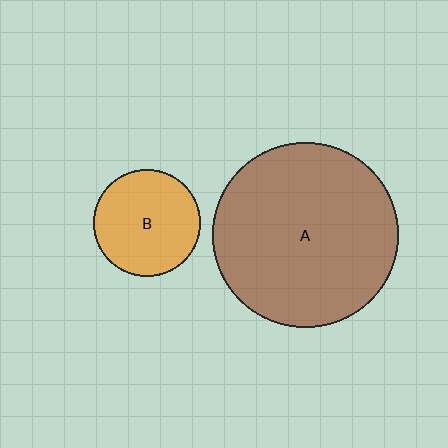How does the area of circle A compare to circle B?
Approximately 3.0 times.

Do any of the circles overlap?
No, none of the circles overlap.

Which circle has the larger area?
Circle A (brown).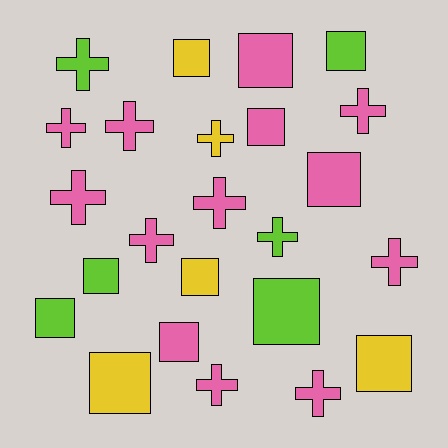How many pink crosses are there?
There are 9 pink crosses.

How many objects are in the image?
There are 24 objects.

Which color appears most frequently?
Pink, with 13 objects.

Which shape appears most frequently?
Cross, with 12 objects.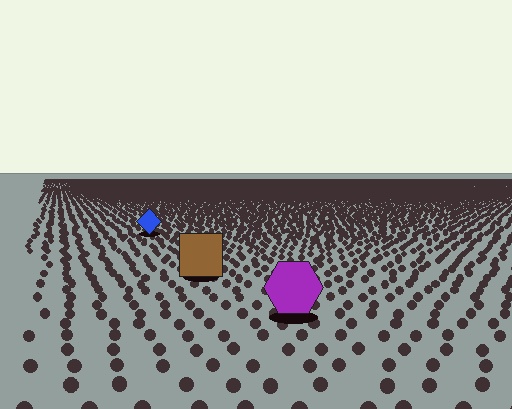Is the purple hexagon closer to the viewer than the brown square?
Yes. The purple hexagon is closer — you can tell from the texture gradient: the ground texture is coarser near it.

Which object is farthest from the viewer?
The blue diamond is farthest from the viewer. It appears smaller and the ground texture around it is denser.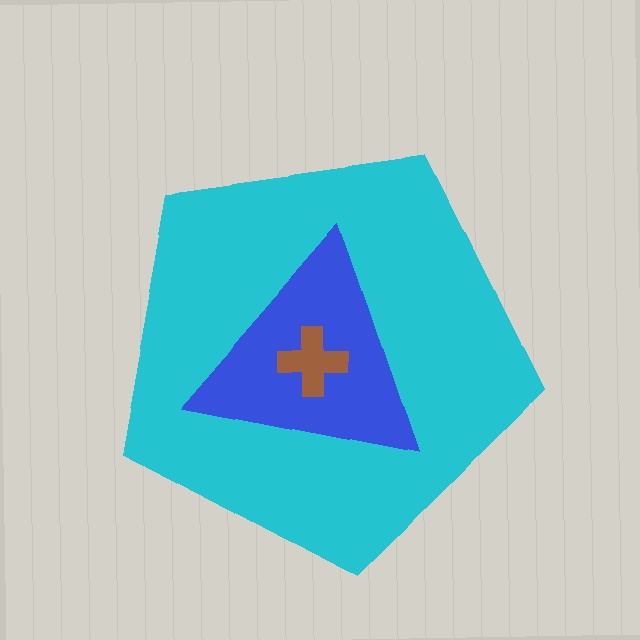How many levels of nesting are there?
3.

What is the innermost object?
The brown cross.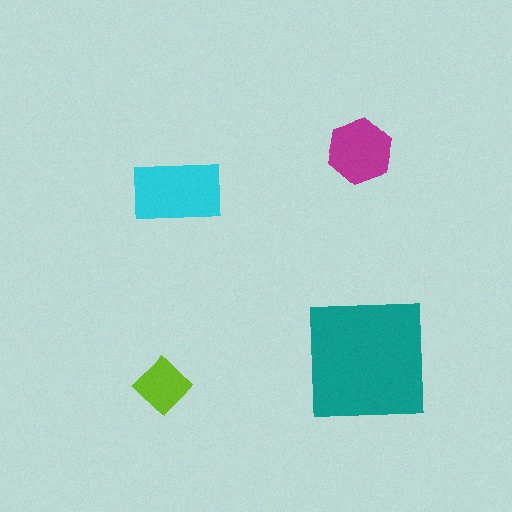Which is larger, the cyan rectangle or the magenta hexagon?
The cyan rectangle.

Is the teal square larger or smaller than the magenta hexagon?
Larger.